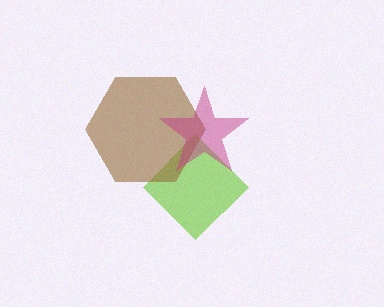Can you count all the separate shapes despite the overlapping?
Yes, there are 3 separate shapes.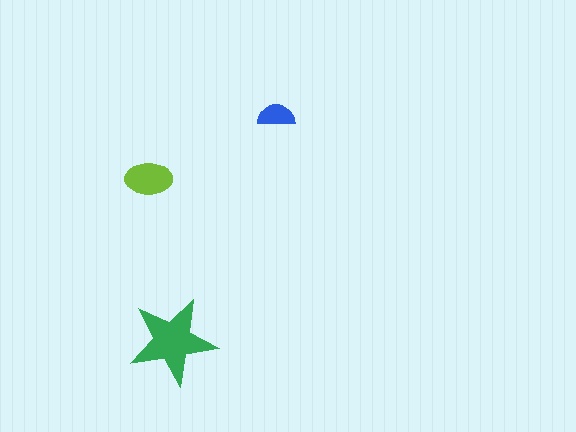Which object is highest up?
The blue semicircle is topmost.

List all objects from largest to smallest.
The green star, the lime ellipse, the blue semicircle.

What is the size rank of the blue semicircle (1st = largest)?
3rd.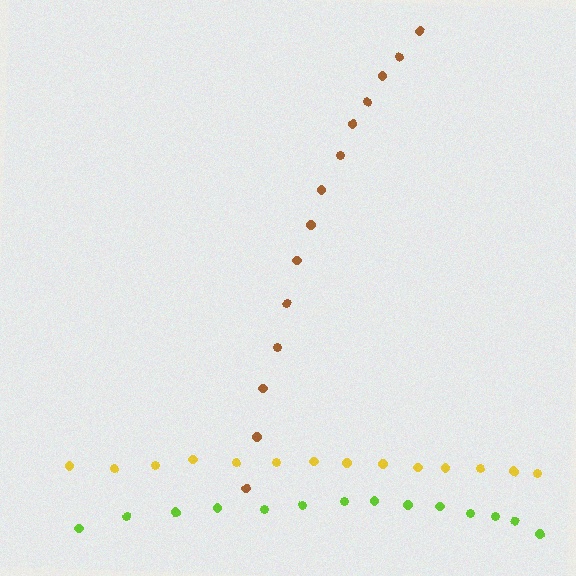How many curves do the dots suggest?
There are 3 distinct paths.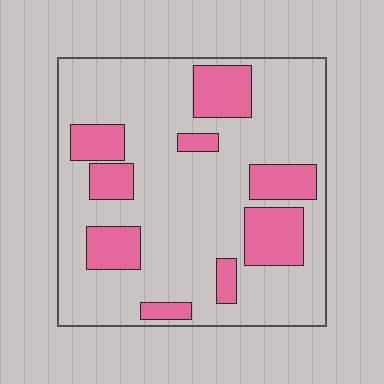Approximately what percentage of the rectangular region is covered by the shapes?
Approximately 25%.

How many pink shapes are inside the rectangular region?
9.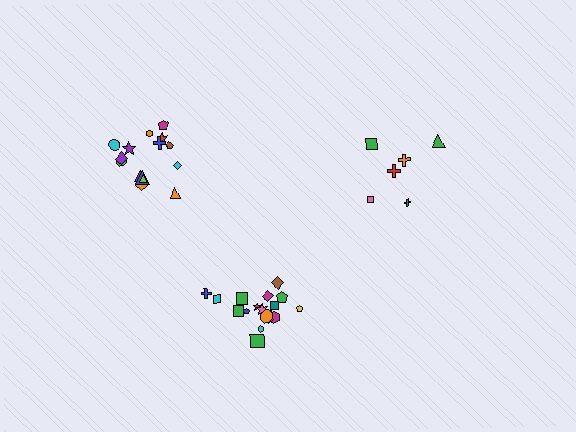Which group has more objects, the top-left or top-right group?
The top-left group.